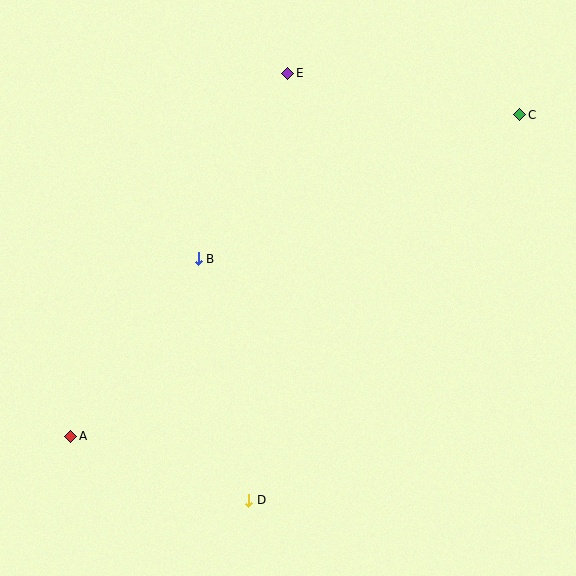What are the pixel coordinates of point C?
Point C is at (520, 115).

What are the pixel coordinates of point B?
Point B is at (198, 259).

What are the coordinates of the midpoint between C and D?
The midpoint between C and D is at (384, 307).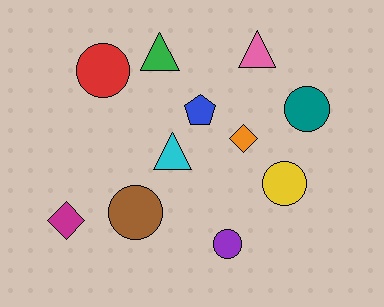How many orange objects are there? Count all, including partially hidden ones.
There is 1 orange object.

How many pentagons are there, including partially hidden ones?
There is 1 pentagon.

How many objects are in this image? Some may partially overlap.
There are 11 objects.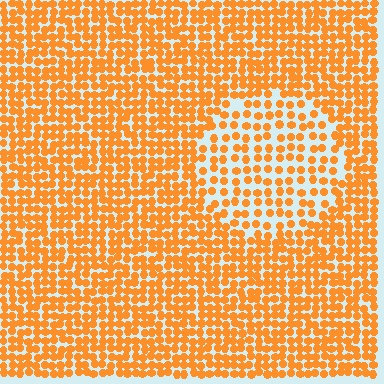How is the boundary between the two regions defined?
The boundary is defined by a change in element density (approximately 1.8x ratio). All elements are the same color, size, and shape.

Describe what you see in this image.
The image contains small orange elements arranged at two different densities. A circle-shaped region is visible where the elements are less densely packed than the surrounding area.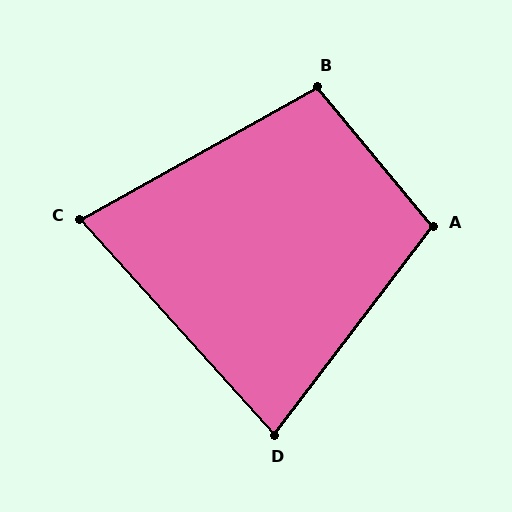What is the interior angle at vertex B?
Approximately 100 degrees (obtuse).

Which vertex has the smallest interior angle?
C, at approximately 77 degrees.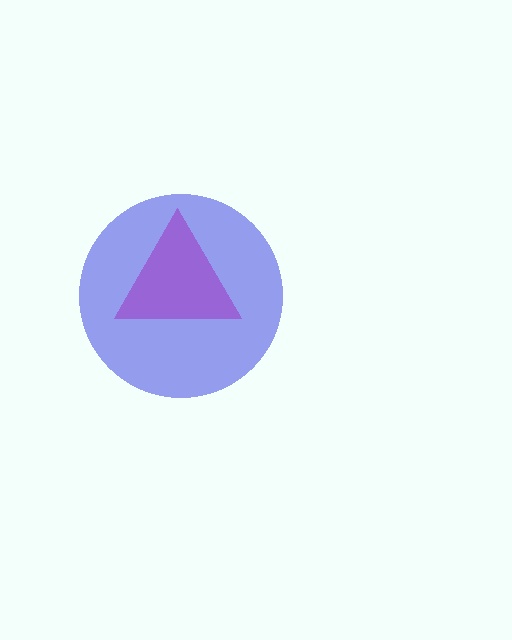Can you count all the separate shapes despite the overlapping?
Yes, there are 2 separate shapes.